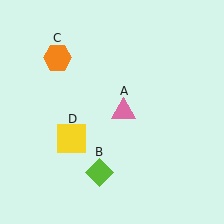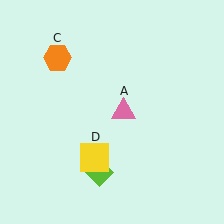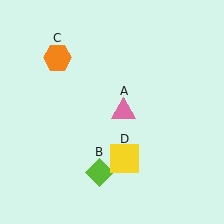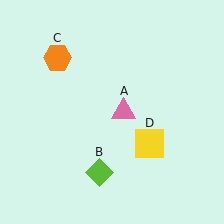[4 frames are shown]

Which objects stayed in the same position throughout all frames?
Pink triangle (object A) and lime diamond (object B) and orange hexagon (object C) remained stationary.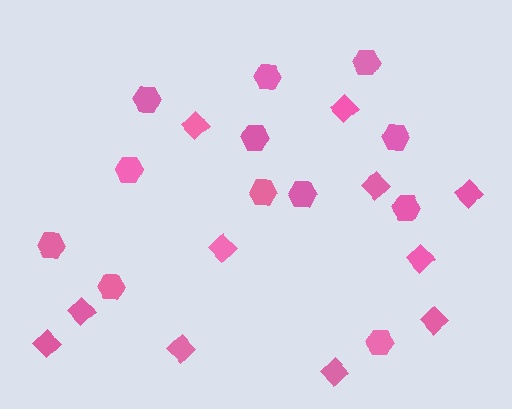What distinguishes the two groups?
There are 2 groups: one group of hexagons (12) and one group of diamonds (11).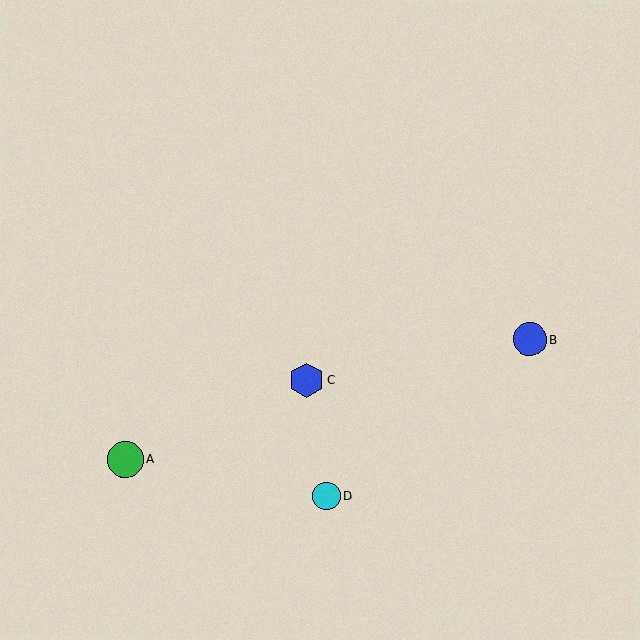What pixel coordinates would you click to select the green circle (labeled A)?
Click at (125, 459) to select the green circle A.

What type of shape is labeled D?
Shape D is a cyan circle.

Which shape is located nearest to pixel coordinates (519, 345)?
The blue circle (labeled B) at (530, 340) is nearest to that location.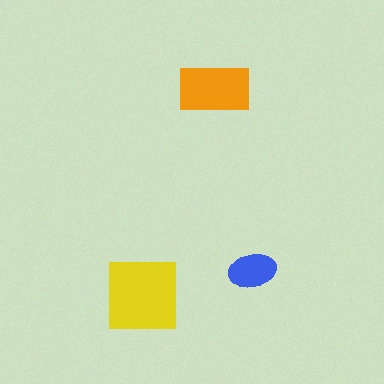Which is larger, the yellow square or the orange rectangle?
The yellow square.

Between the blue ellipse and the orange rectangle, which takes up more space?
The orange rectangle.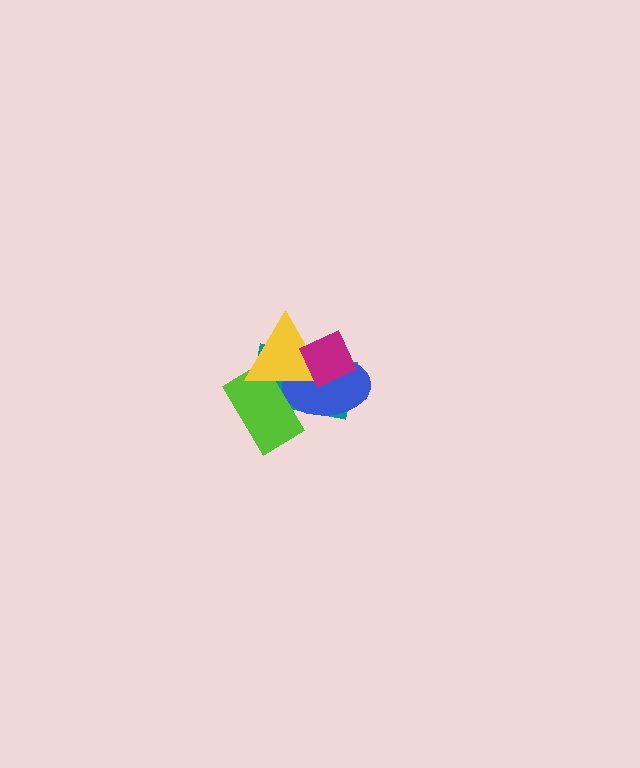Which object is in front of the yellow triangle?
The magenta diamond is in front of the yellow triangle.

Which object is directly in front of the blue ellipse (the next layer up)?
The lime rectangle is directly in front of the blue ellipse.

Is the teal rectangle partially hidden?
Yes, it is partially covered by another shape.